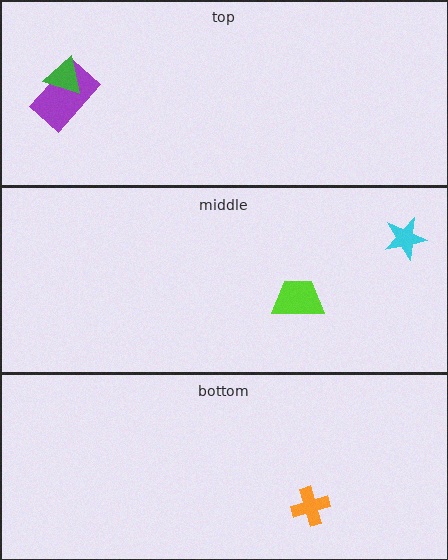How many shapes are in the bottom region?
1.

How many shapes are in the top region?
2.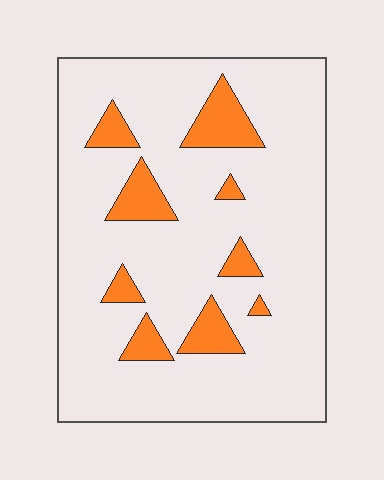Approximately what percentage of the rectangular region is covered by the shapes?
Approximately 15%.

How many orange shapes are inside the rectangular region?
9.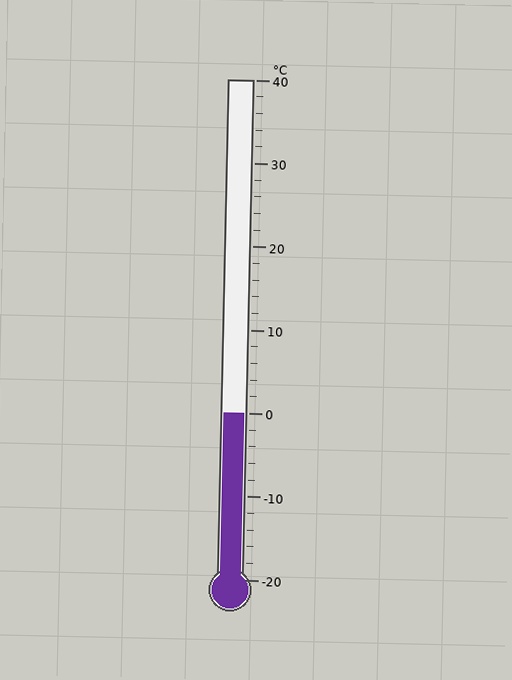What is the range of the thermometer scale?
The thermometer scale ranges from -20°C to 40°C.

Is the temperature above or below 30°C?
The temperature is below 30°C.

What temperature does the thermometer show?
The thermometer shows approximately 0°C.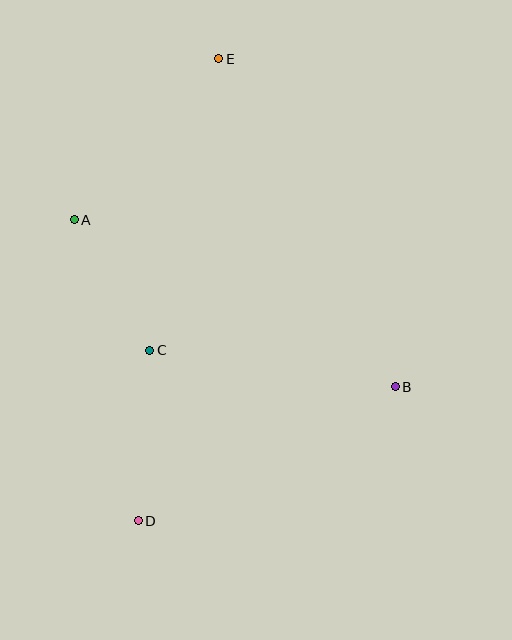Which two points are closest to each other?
Points A and C are closest to each other.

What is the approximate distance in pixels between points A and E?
The distance between A and E is approximately 217 pixels.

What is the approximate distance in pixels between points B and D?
The distance between B and D is approximately 290 pixels.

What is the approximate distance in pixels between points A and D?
The distance between A and D is approximately 308 pixels.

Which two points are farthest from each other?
Points D and E are farthest from each other.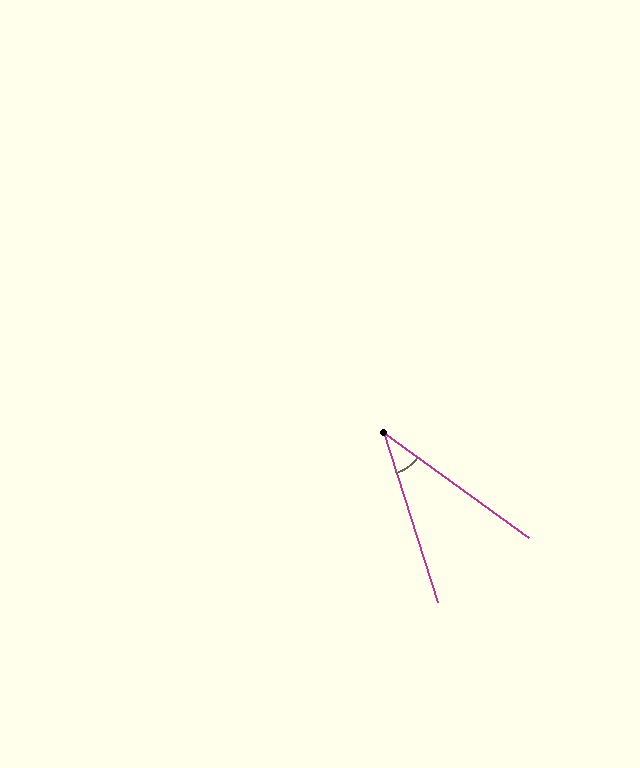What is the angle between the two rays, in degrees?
Approximately 36 degrees.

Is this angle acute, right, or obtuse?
It is acute.